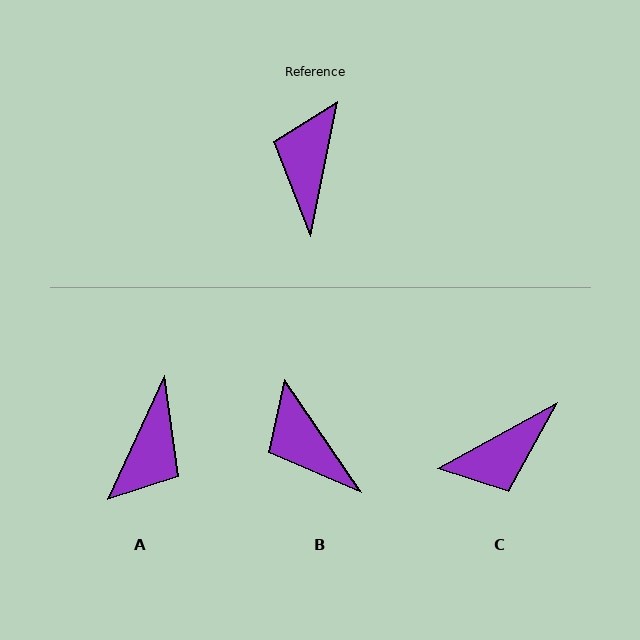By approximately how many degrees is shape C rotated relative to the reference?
Approximately 130 degrees counter-clockwise.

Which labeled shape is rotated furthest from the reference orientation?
A, about 166 degrees away.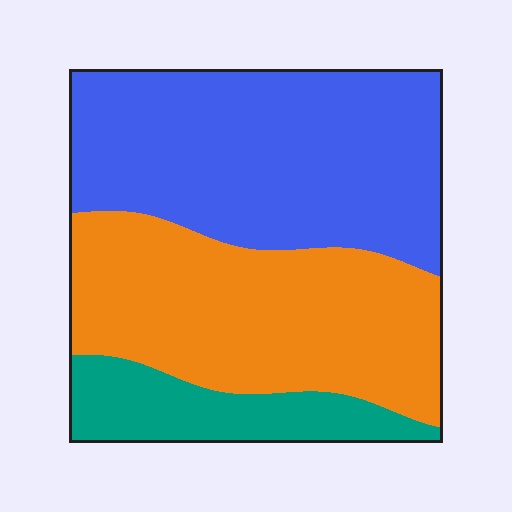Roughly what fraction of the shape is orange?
Orange covers roughly 40% of the shape.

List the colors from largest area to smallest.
From largest to smallest: blue, orange, teal.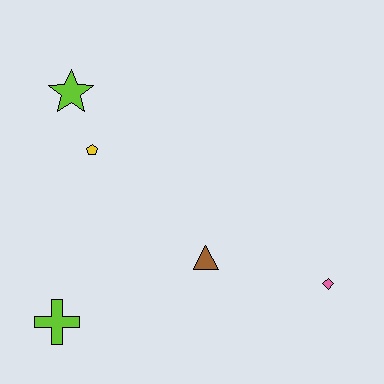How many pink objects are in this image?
There is 1 pink object.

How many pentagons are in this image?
There is 1 pentagon.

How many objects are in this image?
There are 5 objects.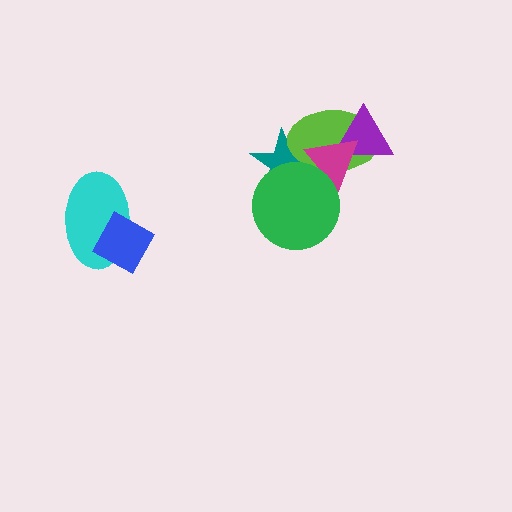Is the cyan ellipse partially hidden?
Yes, it is partially covered by another shape.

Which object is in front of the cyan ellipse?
The blue diamond is in front of the cyan ellipse.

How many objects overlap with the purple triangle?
2 objects overlap with the purple triangle.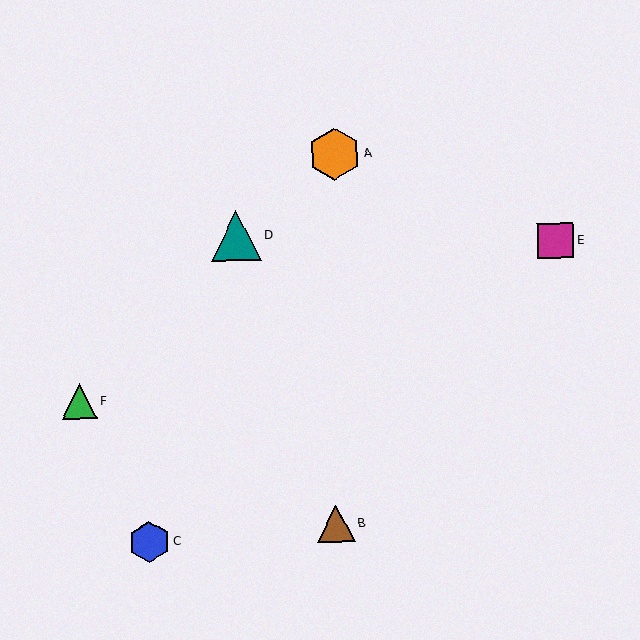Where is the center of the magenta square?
The center of the magenta square is at (556, 241).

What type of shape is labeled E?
Shape E is a magenta square.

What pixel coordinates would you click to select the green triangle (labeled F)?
Click at (80, 402) to select the green triangle F.